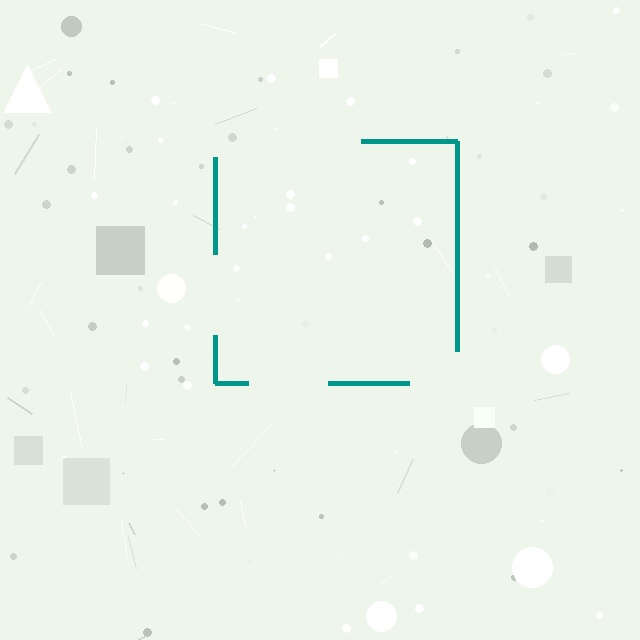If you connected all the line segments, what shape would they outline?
They would outline a square.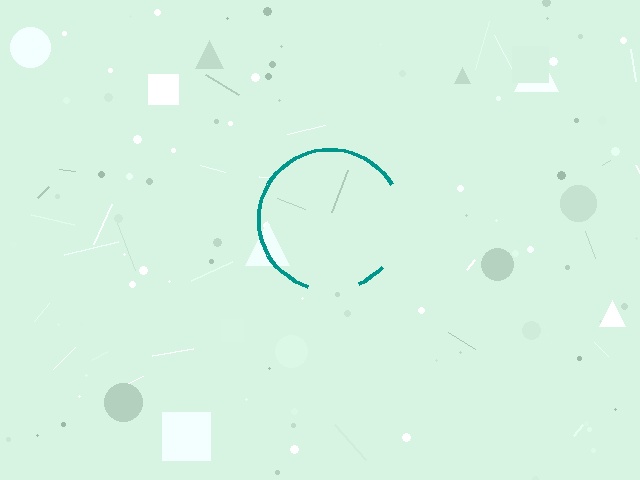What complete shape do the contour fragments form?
The contour fragments form a circle.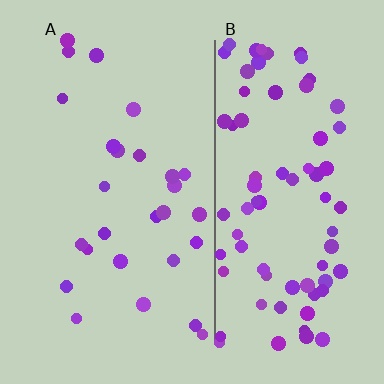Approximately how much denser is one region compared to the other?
Approximately 2.9× — region B over region A.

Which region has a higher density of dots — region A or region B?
B (the right).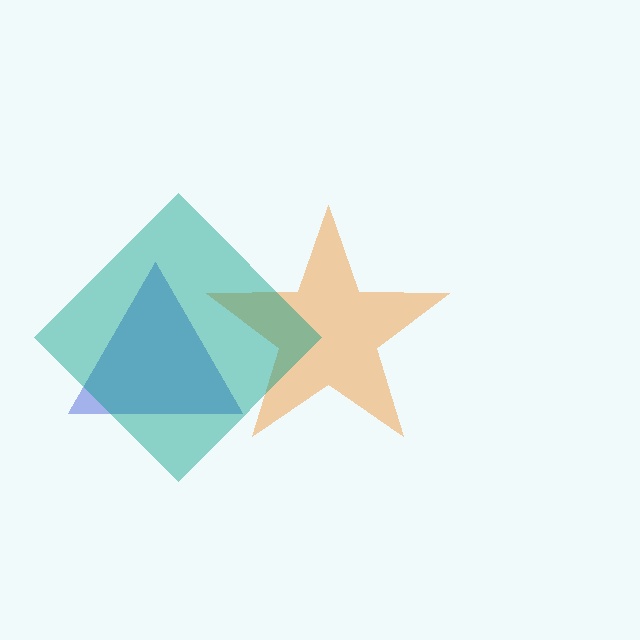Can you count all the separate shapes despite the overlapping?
Yes, there are 3 separate shapes.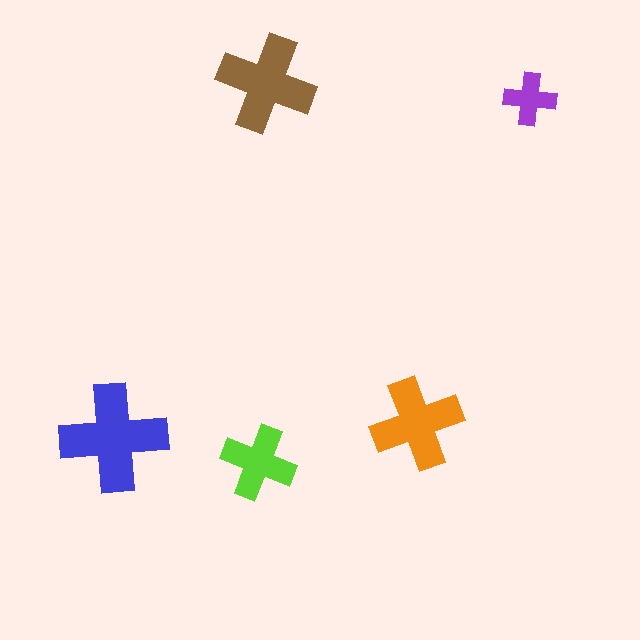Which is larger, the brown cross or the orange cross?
The brown one.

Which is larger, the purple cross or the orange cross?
The orange one.